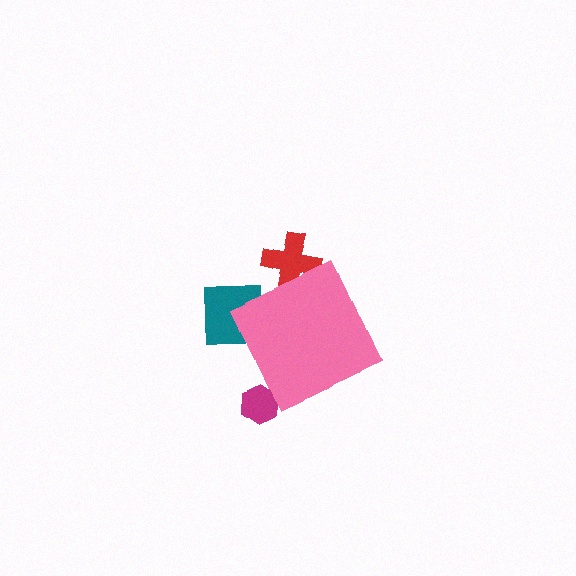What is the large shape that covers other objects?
A pink diamond.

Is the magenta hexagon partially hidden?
Yes, the magenta hexagon is partially hidden behind the pink diamond.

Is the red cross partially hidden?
Yes, the red cross is partially hidden behind the pink diamond.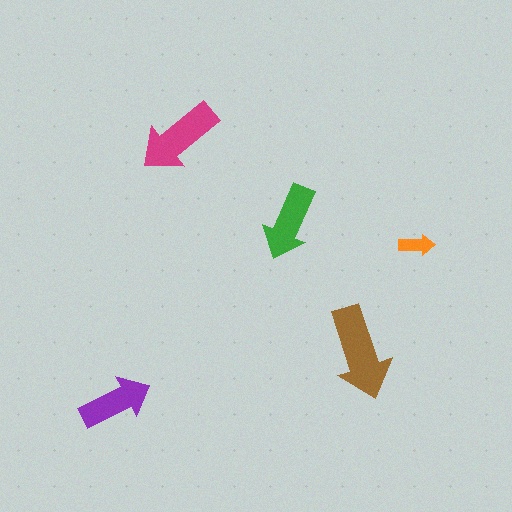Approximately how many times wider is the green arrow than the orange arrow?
About 2 times wider.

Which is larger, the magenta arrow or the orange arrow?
The magenta one.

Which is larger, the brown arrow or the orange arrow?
The brown one.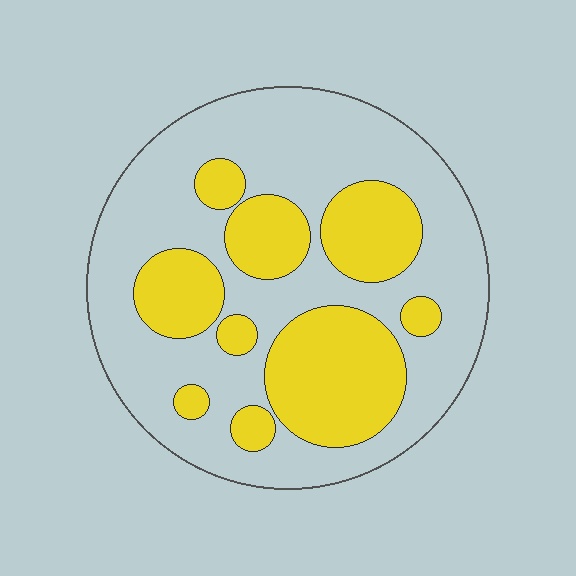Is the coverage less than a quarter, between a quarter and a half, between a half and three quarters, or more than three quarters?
Between a quarter and a half.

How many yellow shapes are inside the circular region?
9.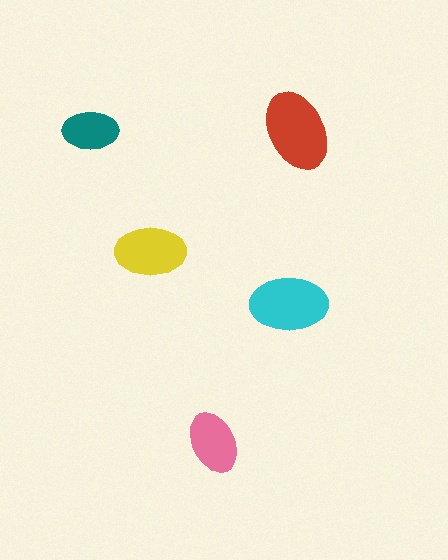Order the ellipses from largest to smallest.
the red one, the cyan one, the yellow one, the pink one, the teal one.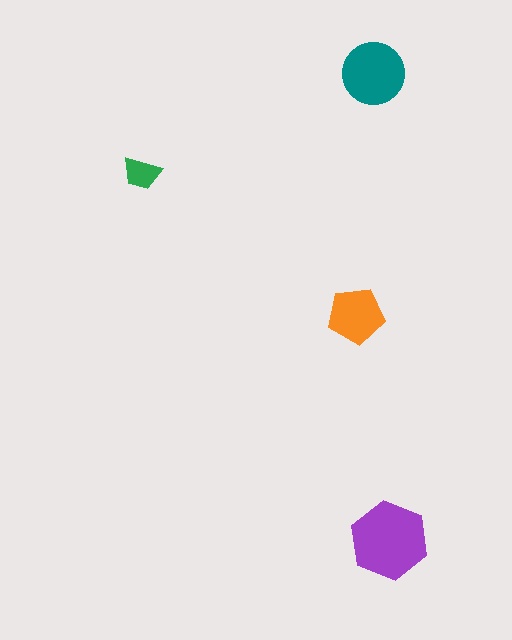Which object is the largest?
The purple hexagon.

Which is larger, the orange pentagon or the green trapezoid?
The orange pentagon.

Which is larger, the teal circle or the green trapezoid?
The teal circle.